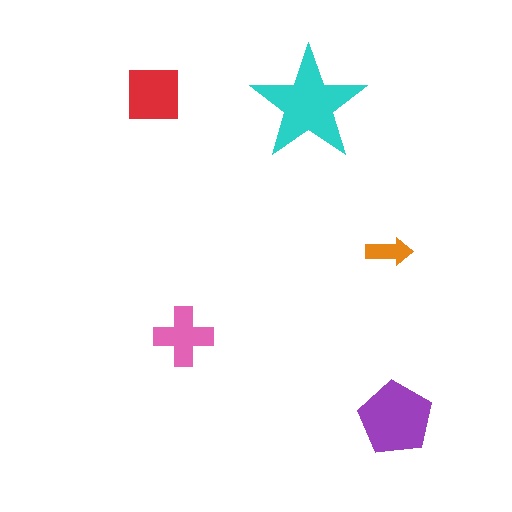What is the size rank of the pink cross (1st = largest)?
4th.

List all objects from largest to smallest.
The cyan star, the purple pentagon, the red square, the pink cross, the orange arrow.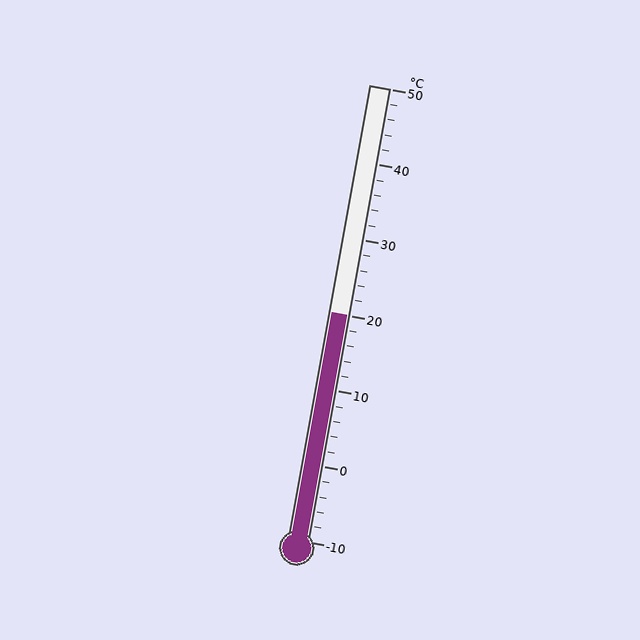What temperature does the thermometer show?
The thermometer shows approximately 20°C.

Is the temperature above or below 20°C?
The temperature is at 20°C.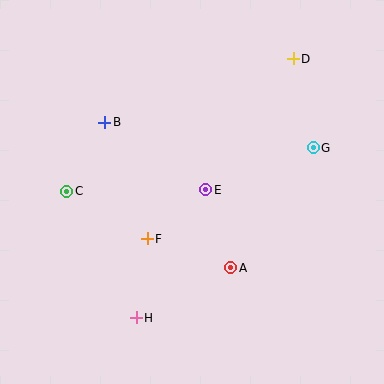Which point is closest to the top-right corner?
Point D is closest to the top-right corner.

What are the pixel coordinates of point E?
Point E is at (206, 190).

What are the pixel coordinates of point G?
Point G is at (313, 148).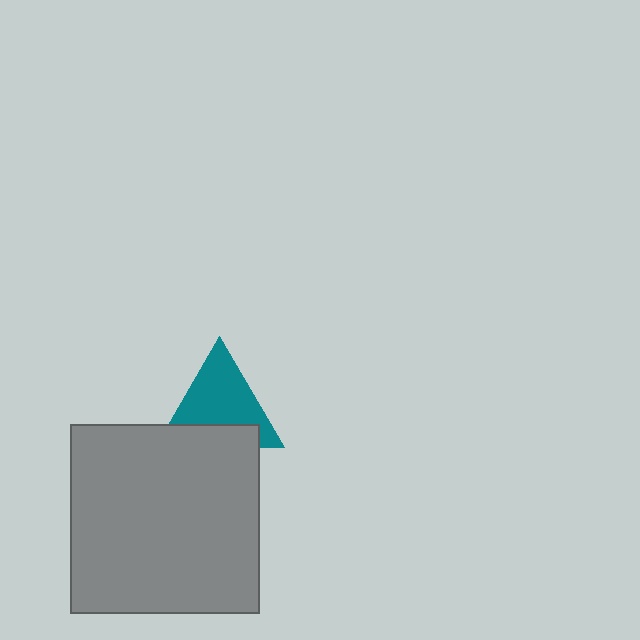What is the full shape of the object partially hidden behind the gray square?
The partially hidden object is a teal triangle.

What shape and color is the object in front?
The object in front is a gray square.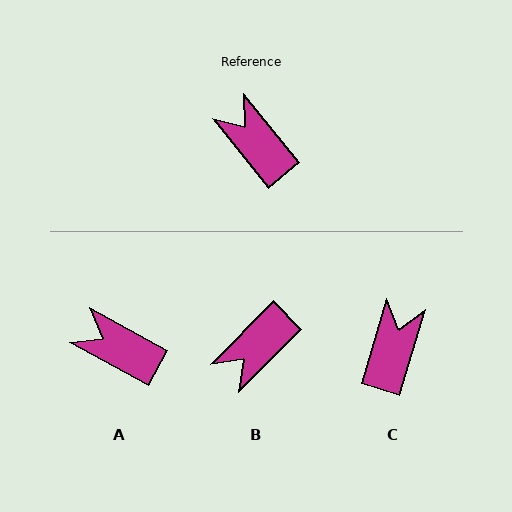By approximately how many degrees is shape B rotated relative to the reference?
Approximately 96 degrees counter-clockwise.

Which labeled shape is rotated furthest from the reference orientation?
B, about 96 degrees away.